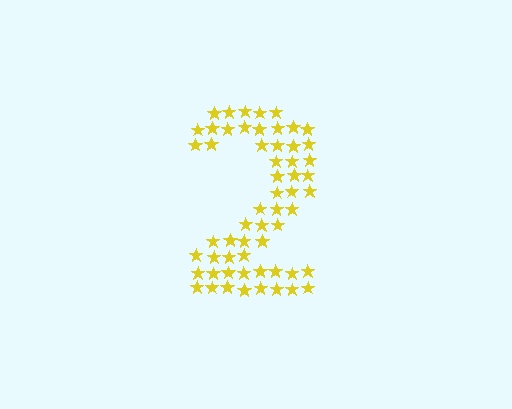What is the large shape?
The large shape is the digit 2.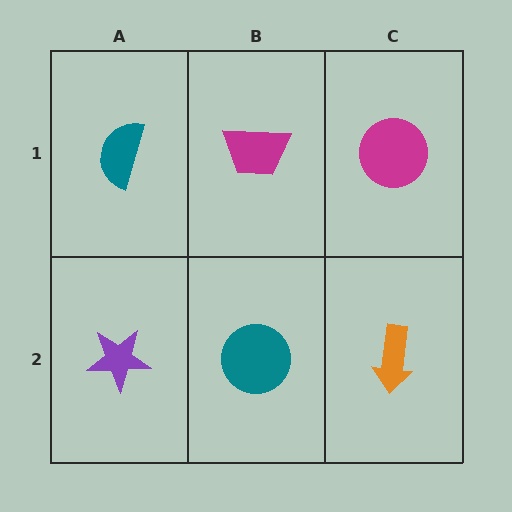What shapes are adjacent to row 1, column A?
A purple star (row 2, column A), a magenta trapezoid (row 1, column B).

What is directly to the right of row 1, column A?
A magenta trapezoid.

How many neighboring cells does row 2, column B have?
3.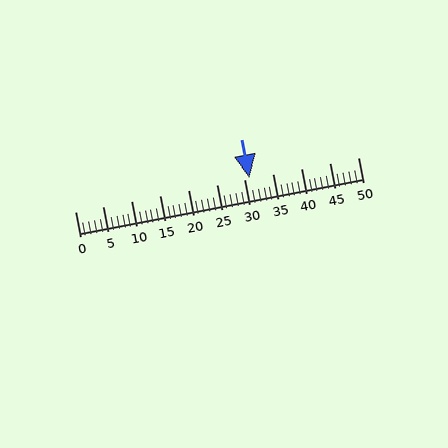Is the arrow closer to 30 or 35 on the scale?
The arrow is closer to 30.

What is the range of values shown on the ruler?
The ruler shows values from 0 to 50.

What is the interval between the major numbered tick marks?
The major tick marks are spaced 5 units apart.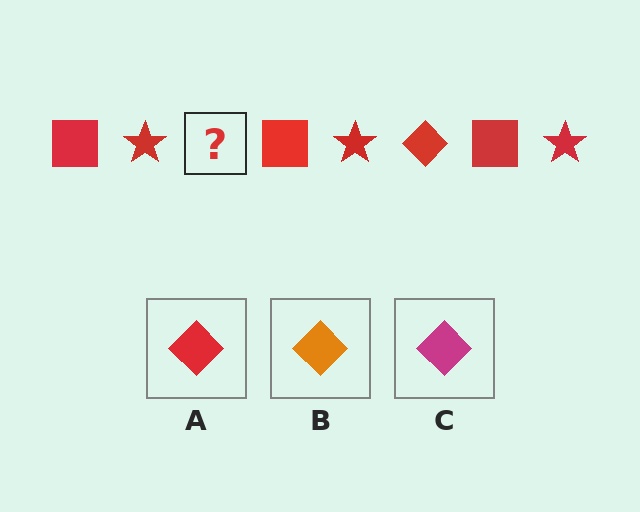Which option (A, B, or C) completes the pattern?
A.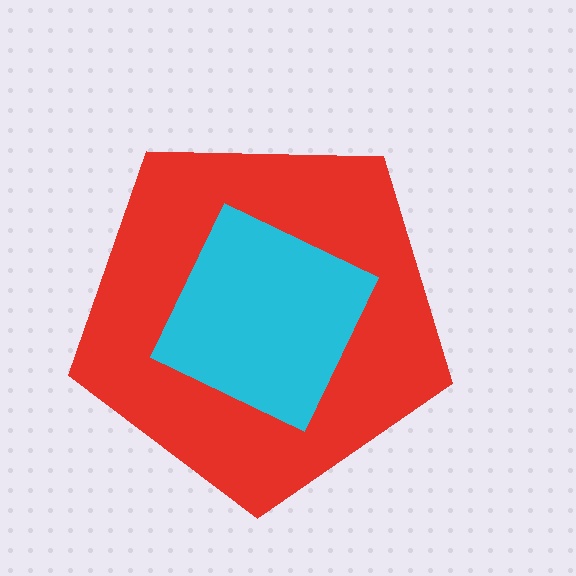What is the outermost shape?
The red pentagon.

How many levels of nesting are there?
2.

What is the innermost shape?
The cyan square.